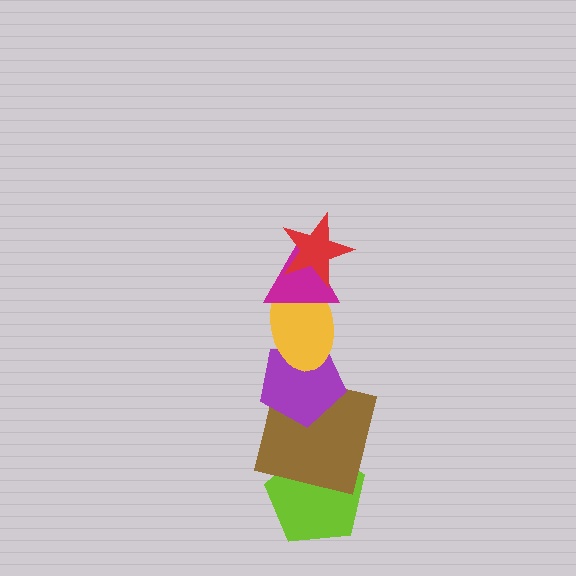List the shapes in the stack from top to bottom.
From top to bottom: the red star, the magenta triangle, the yellow ellipse, the purple pentagon, the brown square, the lime pentagon.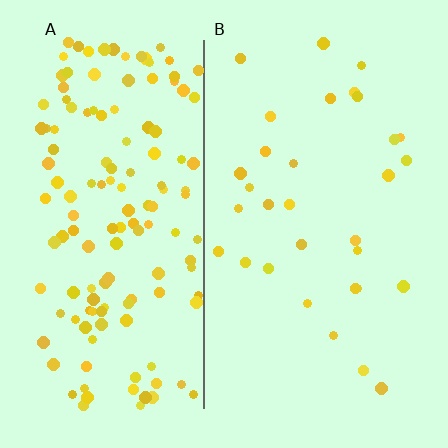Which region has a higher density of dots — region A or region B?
A (the left).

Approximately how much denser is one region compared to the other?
Approximately 4.5× — region A over region B.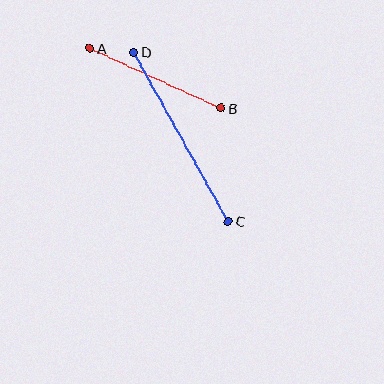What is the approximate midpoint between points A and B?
The midpoint is at approximately (156, 78) pixels.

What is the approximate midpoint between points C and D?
The midpoint is at approximately (181, 137) pixels.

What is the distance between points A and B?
The distance is approximately 144 pixels.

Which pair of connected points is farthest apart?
Points C and D are farthest apart.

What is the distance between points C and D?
The distance is approximately 194 pixels.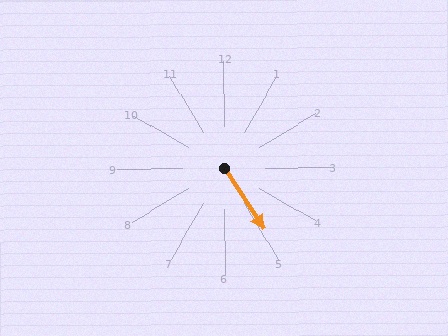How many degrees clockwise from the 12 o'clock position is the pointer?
Approximately 147 degrees.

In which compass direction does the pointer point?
Southeast.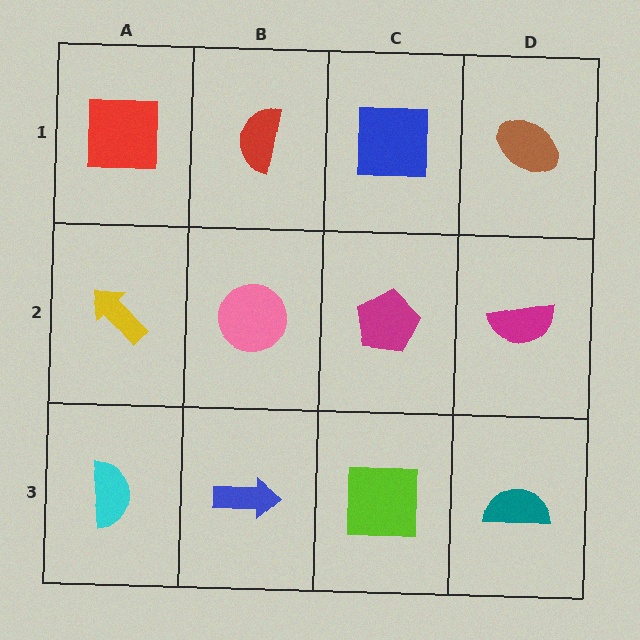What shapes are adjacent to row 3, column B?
A pink circle (row 2, column B), a cyan semicircle (row 3, column A), a lime square (row 3, column C).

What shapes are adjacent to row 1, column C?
A magenta pentagon (row 2, column C), a red semicircle (row 1, column B), a brown ellipse (row 1, column D).